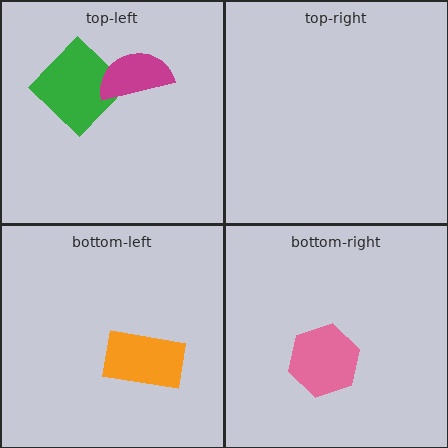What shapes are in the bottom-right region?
The pink hexagon.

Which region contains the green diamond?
The top-left region.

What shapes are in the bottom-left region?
The orange rectangle.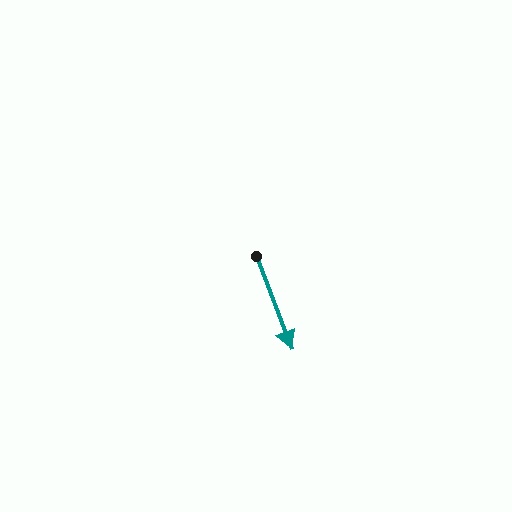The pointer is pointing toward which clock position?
Roughly 5 o'clock.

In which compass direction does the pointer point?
South.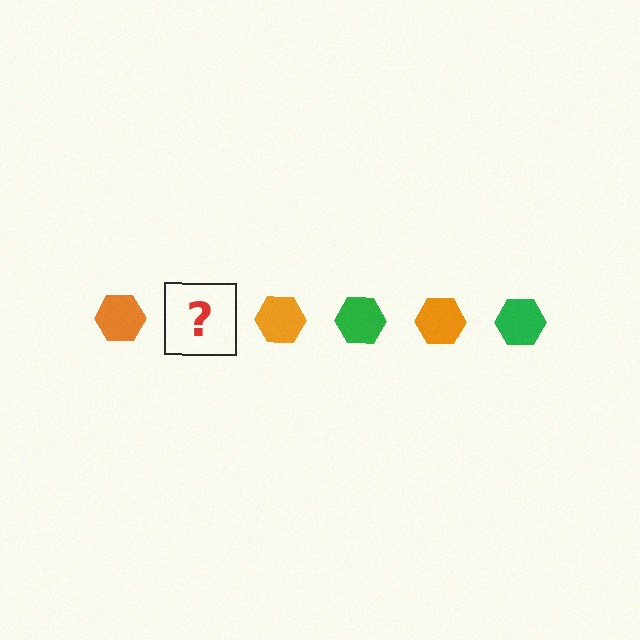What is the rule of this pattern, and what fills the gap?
The rule is that the pattern cycles through orange, green hexagons. The gap should be filled with a green hexagon.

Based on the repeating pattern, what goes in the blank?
The blank should be a green hexagon.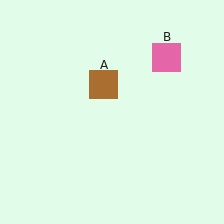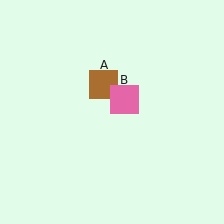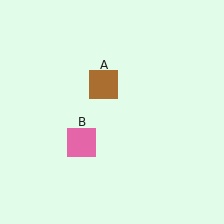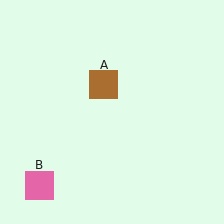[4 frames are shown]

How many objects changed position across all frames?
1 object changed position: pink square (object B).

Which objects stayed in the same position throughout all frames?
Brown square (object A) remained stationary.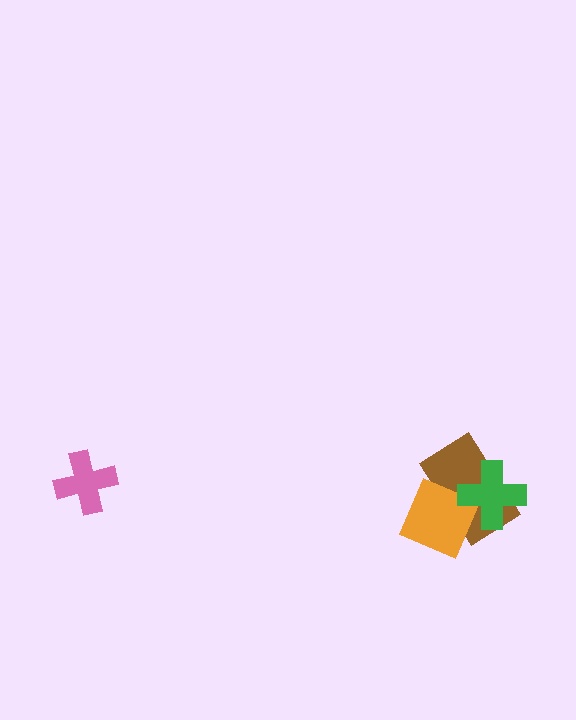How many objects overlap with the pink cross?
0 objects overlap with the pink cross.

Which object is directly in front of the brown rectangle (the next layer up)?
The orange diamond is directly in front of the brown rectangle.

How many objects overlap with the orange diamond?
2 objects overlap with the orange diamond.